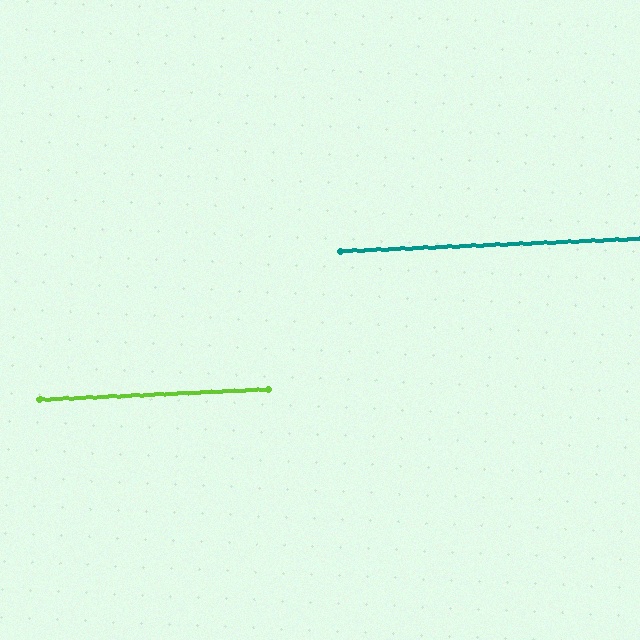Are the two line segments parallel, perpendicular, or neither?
Parallel — their directions differ by only 0.1°.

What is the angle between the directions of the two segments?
Approximately 0 degrees.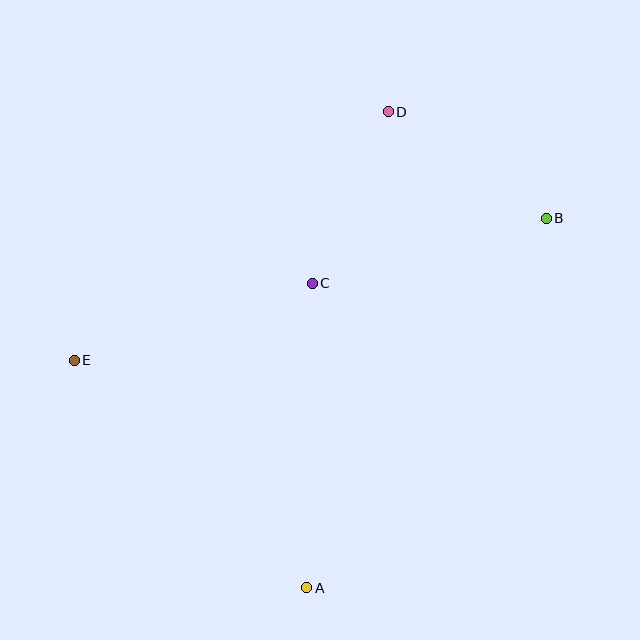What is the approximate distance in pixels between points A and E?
The distance between A and E is approximately 325 pixels.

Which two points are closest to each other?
Points C and D are closest to each other.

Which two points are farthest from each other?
Points B and E are farthest from each other.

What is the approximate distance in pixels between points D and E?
The distance between D and E is approximately 400 pixels.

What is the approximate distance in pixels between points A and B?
The distance between A and B is approximately 440 pixels.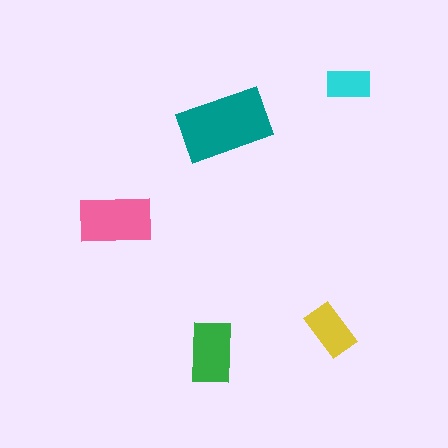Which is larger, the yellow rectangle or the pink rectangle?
The pink one.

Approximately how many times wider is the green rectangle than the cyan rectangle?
About 1.5 times wider.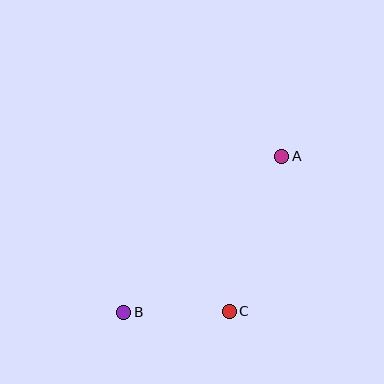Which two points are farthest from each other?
Points A and B are farthest from each other.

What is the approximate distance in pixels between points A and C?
The distance between A and C is approximately 164 pixels.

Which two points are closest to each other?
Points B and C are closest to each other.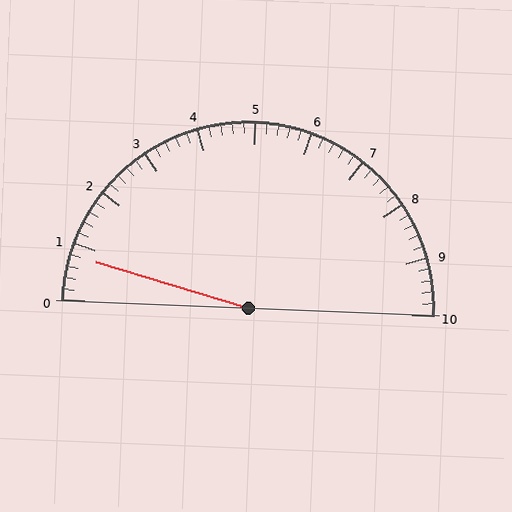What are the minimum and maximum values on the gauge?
The gauge ranges from 0 to 10.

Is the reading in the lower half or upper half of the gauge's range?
The reading is in the lower half of the range (0 to 10).